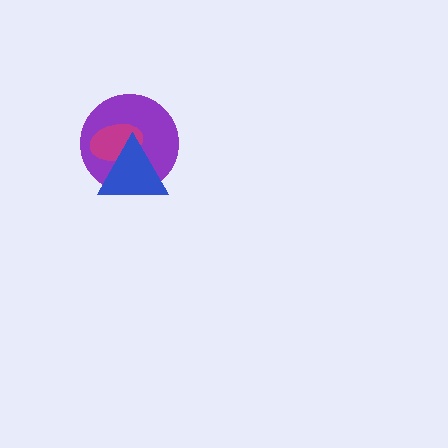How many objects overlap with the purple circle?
2 objects overlap with the purple circle.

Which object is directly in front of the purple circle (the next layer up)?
The magenta ellipse is directly in front of the purple circle.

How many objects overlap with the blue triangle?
2 objects overlap with the blue triangle.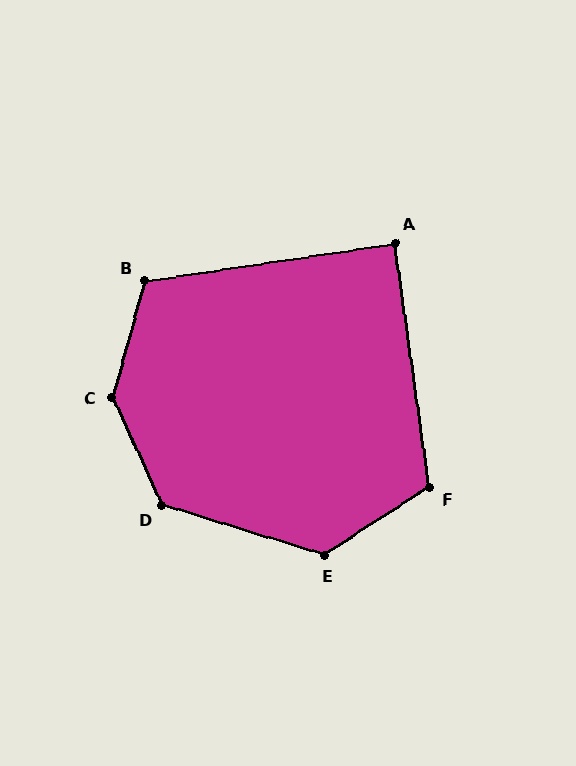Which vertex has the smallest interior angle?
A, at approximately 90 degrees.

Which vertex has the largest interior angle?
C, at approximately 140 degrees.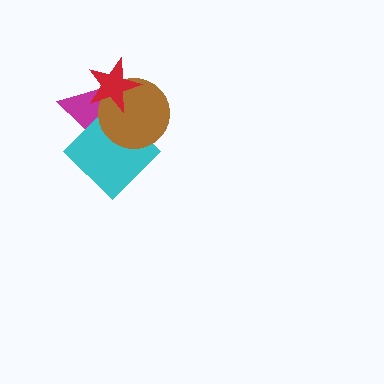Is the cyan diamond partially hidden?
Yes, it is partially covered by another shape.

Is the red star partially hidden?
No, no other shape covers it.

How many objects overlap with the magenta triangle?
3 objects overlap with the magenta triangle.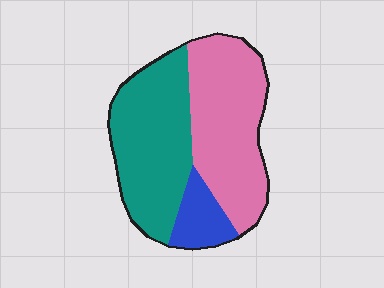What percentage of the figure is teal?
Teal covers about 45% of the figure.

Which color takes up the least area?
Blue, at roughly 10%.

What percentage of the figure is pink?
Pink covers 45% of the figure.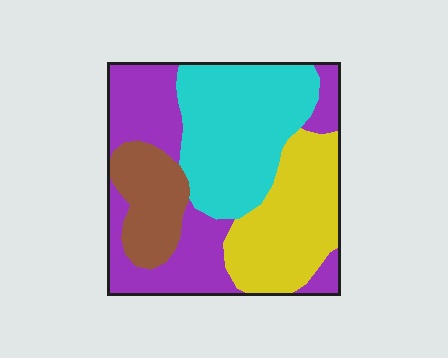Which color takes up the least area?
Brown, at roughly 15%.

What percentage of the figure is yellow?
Yellow takes up between a sixth and a third of the figure.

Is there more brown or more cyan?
Cyan.